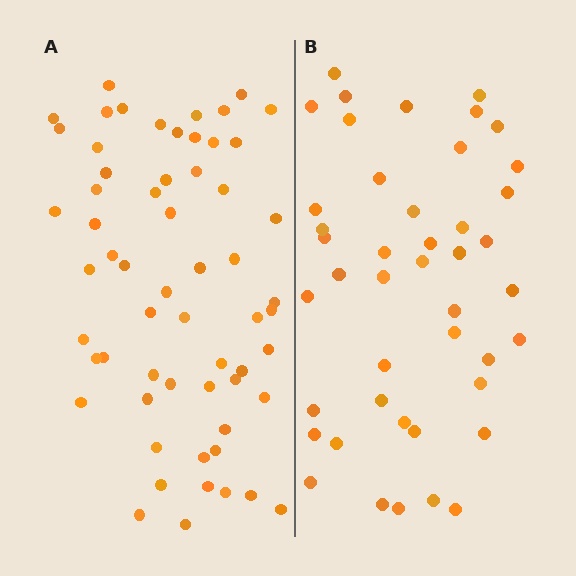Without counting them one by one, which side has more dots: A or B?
Region A (the left region) has more dots.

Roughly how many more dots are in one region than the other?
Region A has approximately 15 more dots than region B.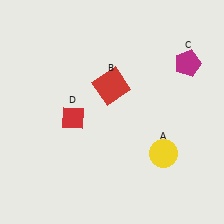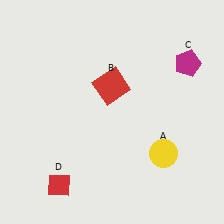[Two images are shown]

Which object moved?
The red diamond (D) moved down.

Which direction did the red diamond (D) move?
The red diamond (D) moved down.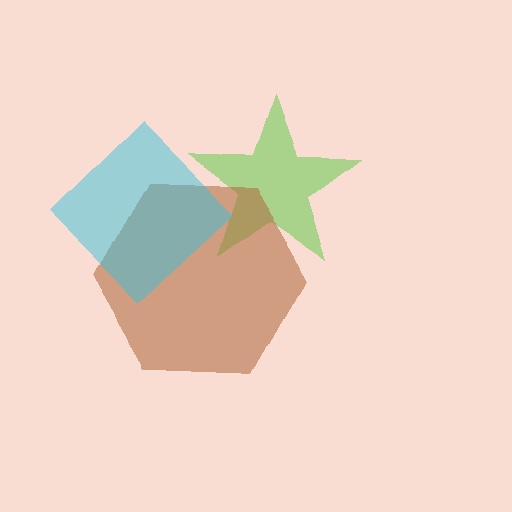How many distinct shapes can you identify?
There are 3 distinct shapes: a lime star, a brown hexagon, a cyan diamond.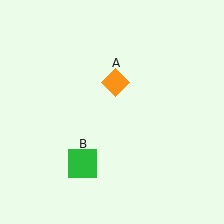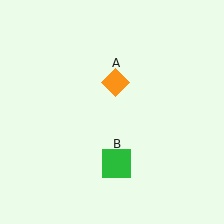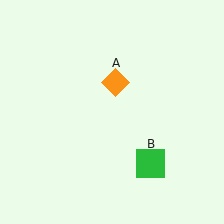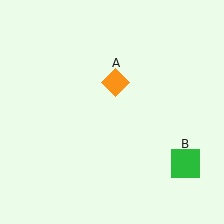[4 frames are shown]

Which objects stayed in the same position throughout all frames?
Orange diamond (object A) remained stationary.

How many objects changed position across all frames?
1 object changed position: green square (object B).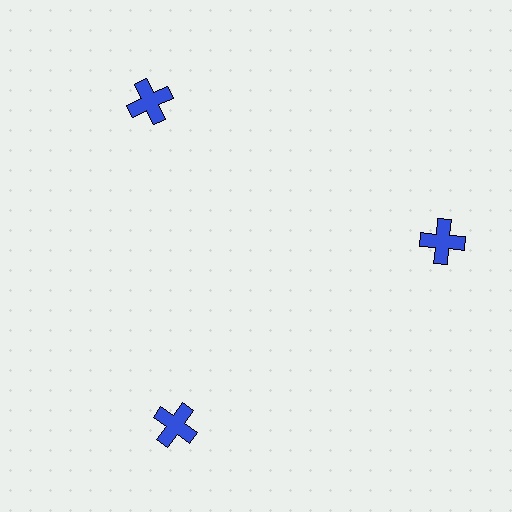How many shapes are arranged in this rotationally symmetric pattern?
There are 3 shapes, arranged in 3 groups of 1.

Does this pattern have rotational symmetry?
Yes, this pattern has 3-fold rotational symmetry. It looks the same after rotating 120 degrees around the center.